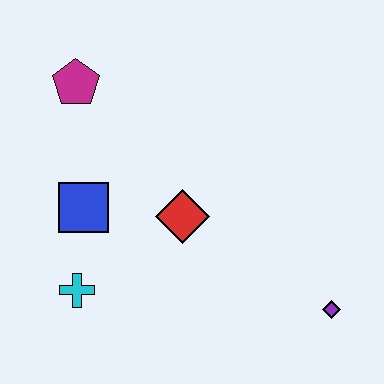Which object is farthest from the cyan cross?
The purple diamond is farthest from the cyan cross.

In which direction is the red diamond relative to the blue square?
The red diamond is to the right of the blue square.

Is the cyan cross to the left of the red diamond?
Yes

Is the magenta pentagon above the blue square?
Yes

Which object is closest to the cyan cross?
The blue square is closest to the cyan cross.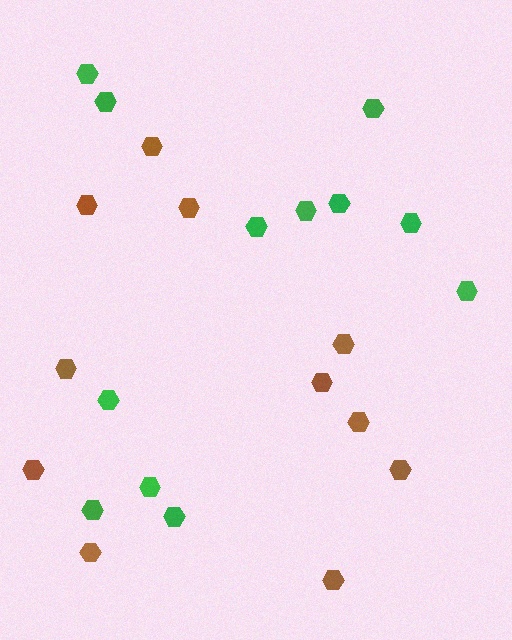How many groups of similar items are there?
There are 2 groups: one group of brown hexagons (11) and one group of green hexagons (12).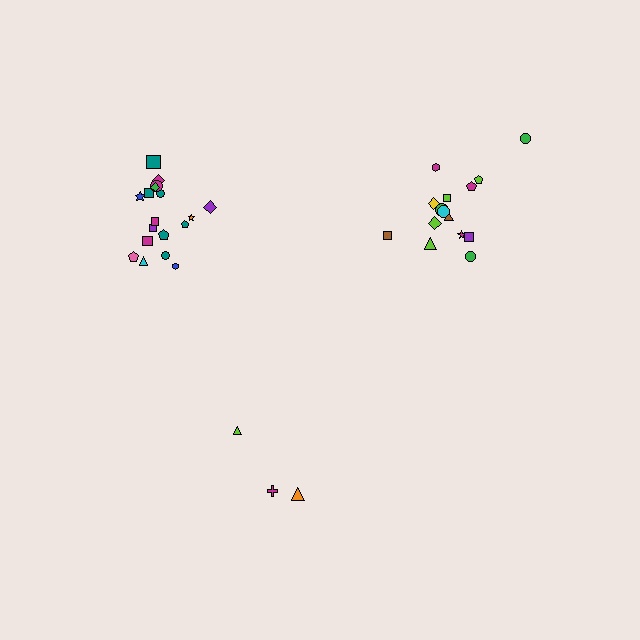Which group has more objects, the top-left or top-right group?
The top-left group.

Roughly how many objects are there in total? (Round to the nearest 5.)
Roughly 35 objects in total.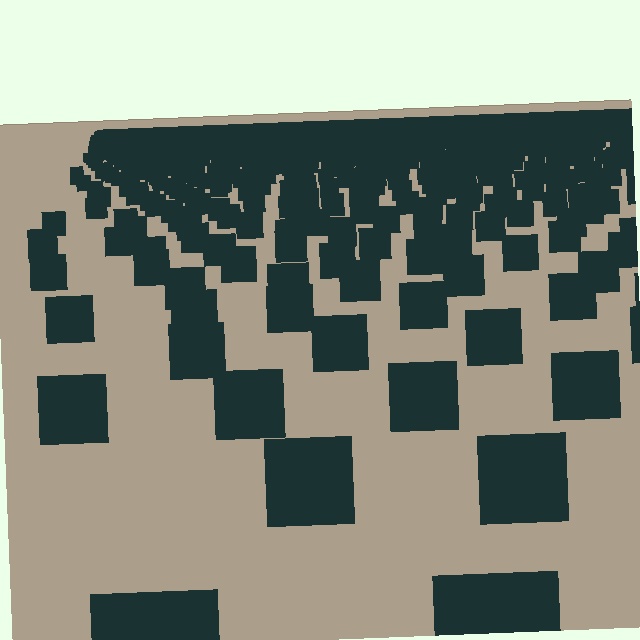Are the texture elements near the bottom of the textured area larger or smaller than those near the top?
Larger. Near the bottom, elements are closer to the viewer and appear at a bigger on-screen size.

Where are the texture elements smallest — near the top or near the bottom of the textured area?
Near the top.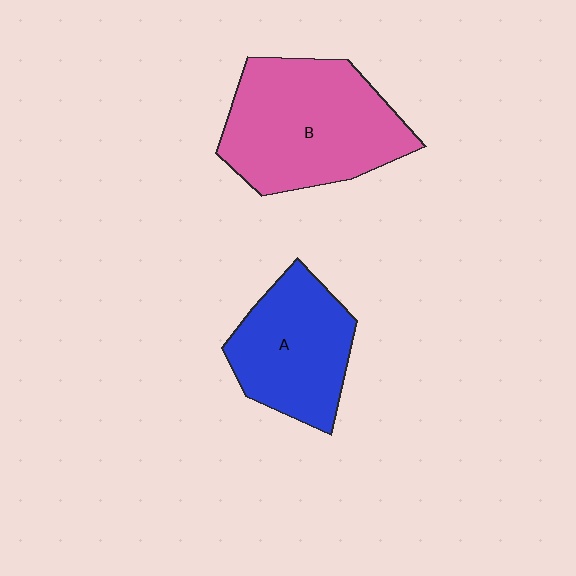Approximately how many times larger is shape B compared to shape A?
Approximately 1.4 times.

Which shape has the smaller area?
Shape A (blue).